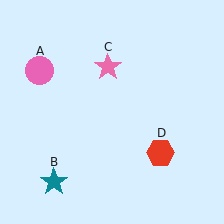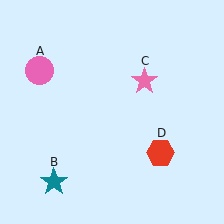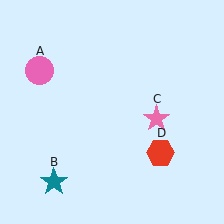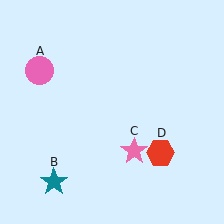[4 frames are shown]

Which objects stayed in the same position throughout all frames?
Pink circle (object A) and teal star (object B) and red hexagon (object D) remained stationary.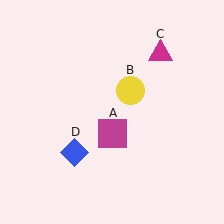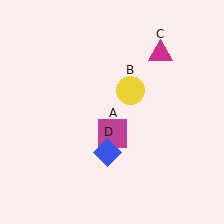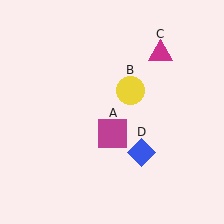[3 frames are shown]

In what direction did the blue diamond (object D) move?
The blue diamond (object D) moved right.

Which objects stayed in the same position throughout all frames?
Magenta square (object A) and yellow circle (object B) and magenta triangle (object C) remained stationary.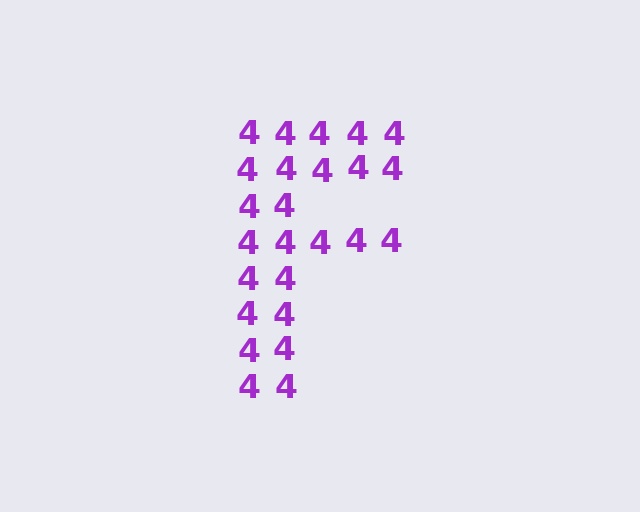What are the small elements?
The small elements are digit 4's.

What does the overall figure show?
The overall figure shows the letter F.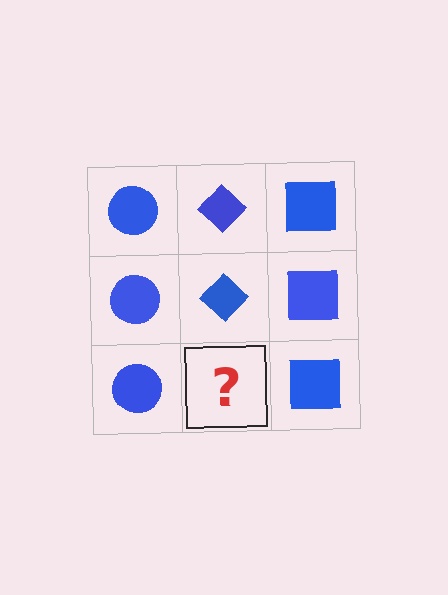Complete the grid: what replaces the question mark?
The question mark should be replaced with a blue diamond.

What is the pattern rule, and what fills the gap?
The rule is that each column has a consistent shape. The gap should be filled with a blue diamond.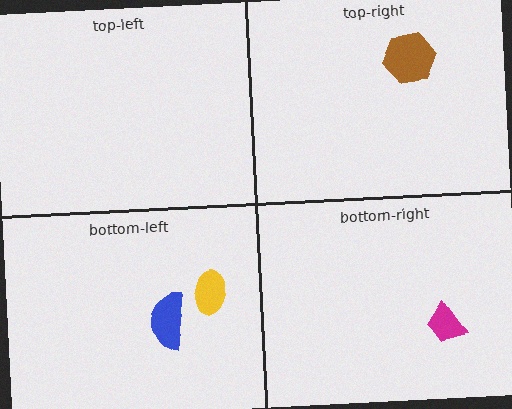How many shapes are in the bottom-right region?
1.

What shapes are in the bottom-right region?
The magenta trapezoid.